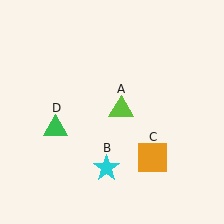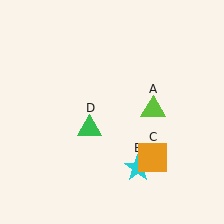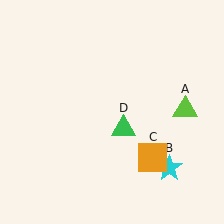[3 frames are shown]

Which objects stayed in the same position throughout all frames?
Orange square (object C) remained stationary.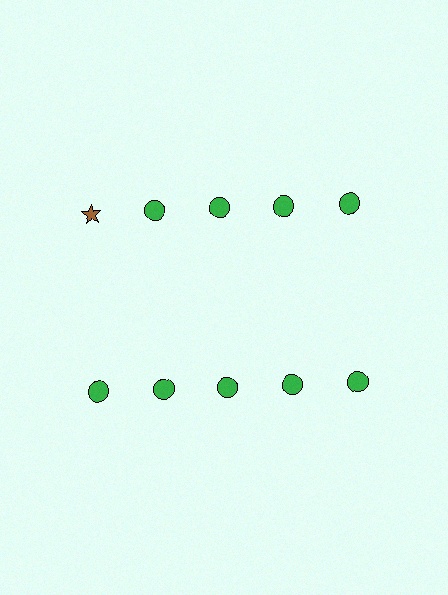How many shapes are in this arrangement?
There are 10 shapes arranged in a grid pattern.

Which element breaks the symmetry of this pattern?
The brown star in the top row, leftmost column breaks the symmetry. All other shapes are green circles.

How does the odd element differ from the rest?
It differs in both color (brown instead of green) and shape (star instead of circle).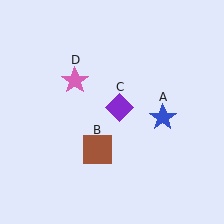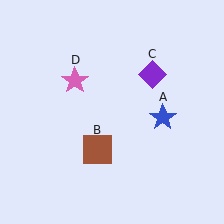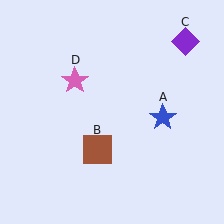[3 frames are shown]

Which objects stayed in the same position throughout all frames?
Blue star (object A) and brown square (object B) and pink star (object D) remained stationary.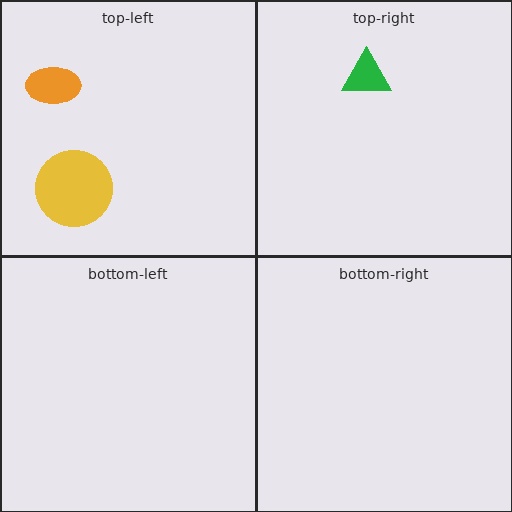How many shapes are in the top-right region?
1.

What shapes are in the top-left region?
The orange ellipse, the yellow circle.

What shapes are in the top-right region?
The green triangle.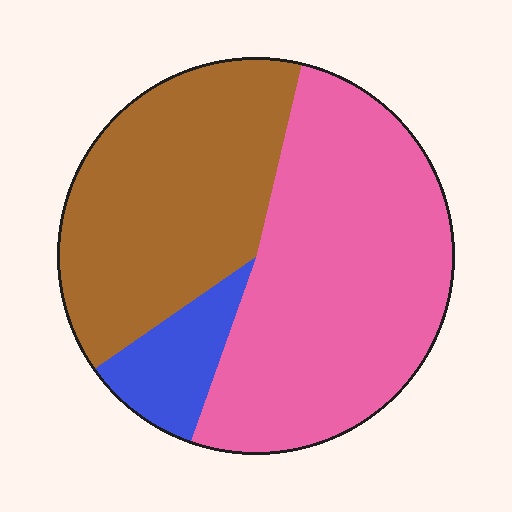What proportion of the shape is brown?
Brown takes up about three eighths (3/8) of the shape.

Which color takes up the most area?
Pink, at roughly 50%.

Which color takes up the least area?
Blue, at roughly 10%.